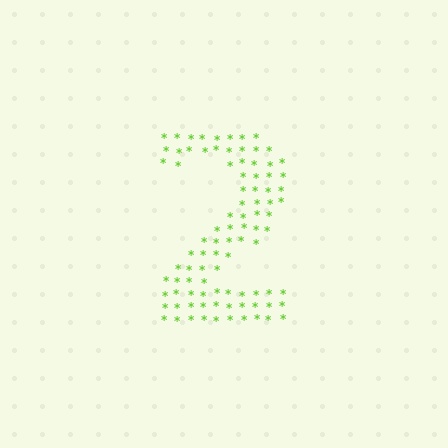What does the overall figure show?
The overall figure shows the digit 2.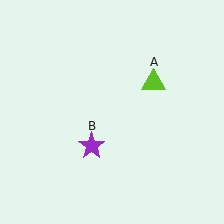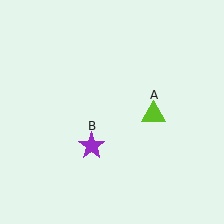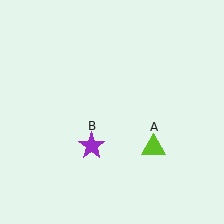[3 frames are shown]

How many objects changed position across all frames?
1 object changed position: lime triangle (object A).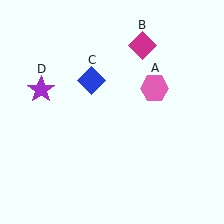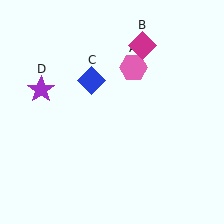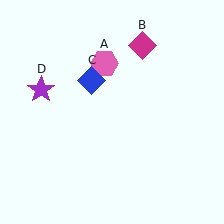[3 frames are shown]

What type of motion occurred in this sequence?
The pink hexagon (object A) rotated counterclockwise around the center of the scene.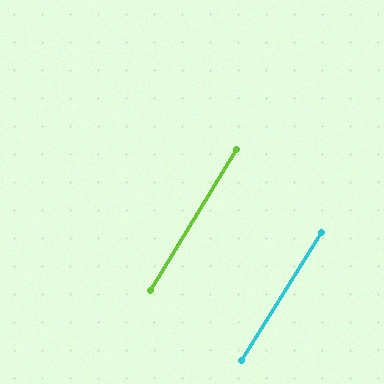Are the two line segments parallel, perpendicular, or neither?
Parallel — their directions differ by only 0.7°.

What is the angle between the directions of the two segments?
Approximately 1 degree.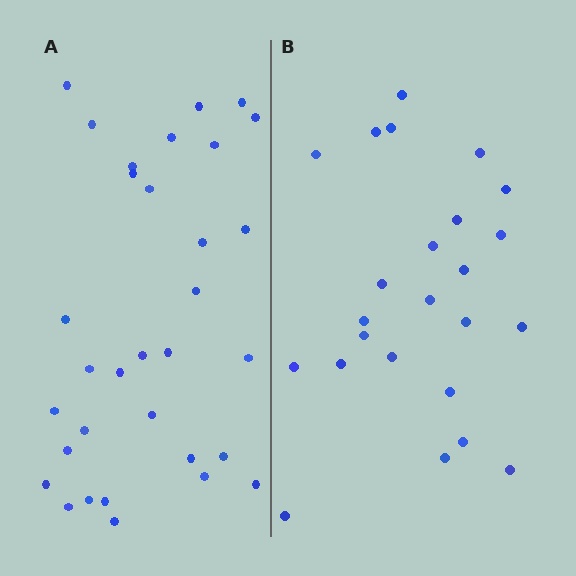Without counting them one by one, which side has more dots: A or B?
Region A (the left region) has more dots.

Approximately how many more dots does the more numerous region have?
Region A has roughly 8 or so more dots than region B.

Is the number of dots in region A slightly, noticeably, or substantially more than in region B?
Region A has noticeably more, but not dramatically so. The ratio is roughly 1.3 to 1.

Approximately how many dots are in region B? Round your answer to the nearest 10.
About 20 dots. (The exact count is 24, which rounds to 20.)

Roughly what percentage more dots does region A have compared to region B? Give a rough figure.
About 35% more.